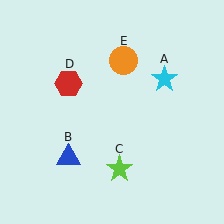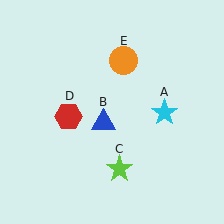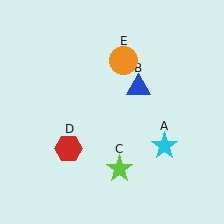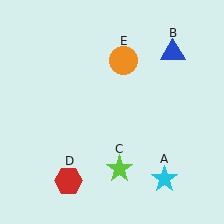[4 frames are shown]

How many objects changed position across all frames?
3 objects changed position: cyan star (object A), blue triangle (object B), red hexagon (object D).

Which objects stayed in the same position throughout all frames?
Lime star (object C) and orange circle (object E) remained stationary.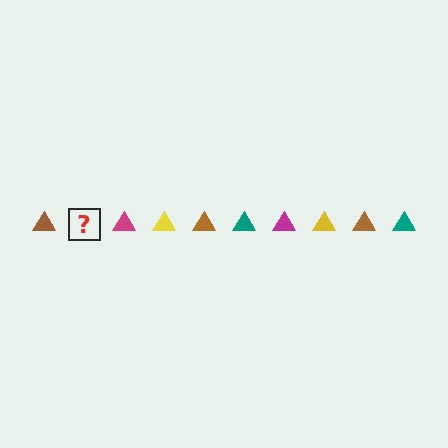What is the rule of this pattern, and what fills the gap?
The rule is that the pattern cycles through brown, teal, magenta, yellow triangles. The gap should be filled with a teal triangle.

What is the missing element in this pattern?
The missing element is a teal triangle.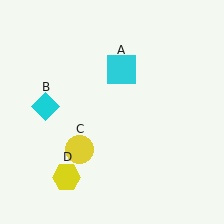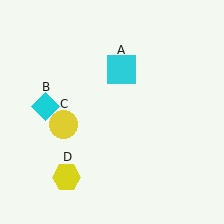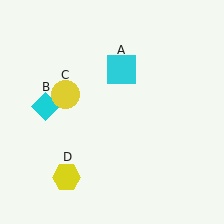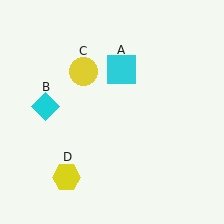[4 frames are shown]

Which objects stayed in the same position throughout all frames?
Cyan square (object A) and cyan diamond (object B) and yellow hexagon (object D) remained stationary.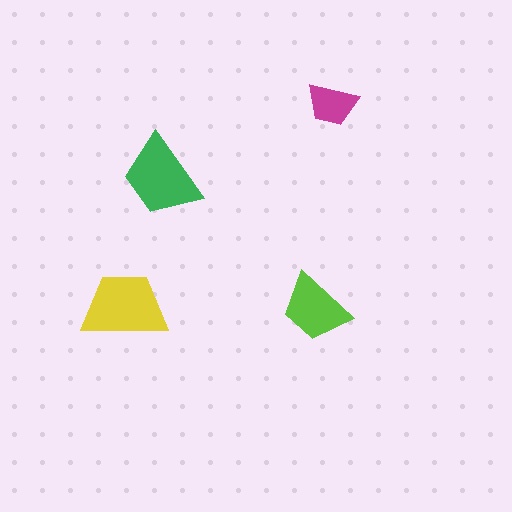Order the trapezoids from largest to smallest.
the yellow one, the green one, the lime one, the magenta one.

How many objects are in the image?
There are 4 objects in the image.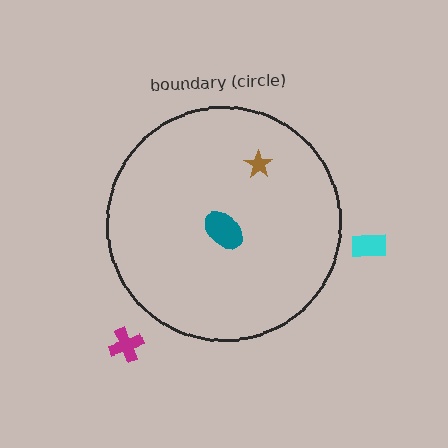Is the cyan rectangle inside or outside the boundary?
Outside.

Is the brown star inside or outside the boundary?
Inside.